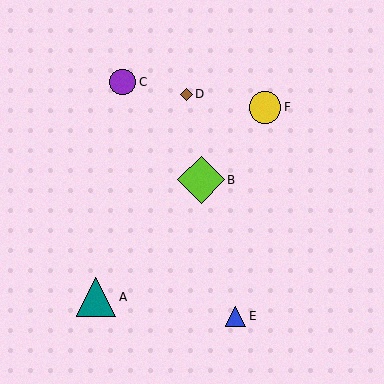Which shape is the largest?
The lime diamond (labeled B) is the largest.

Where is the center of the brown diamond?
The center of the brown diamond is at (186, 94).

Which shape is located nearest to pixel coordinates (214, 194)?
The lime diamond (labeled B) at (201, 180) is nearest to that location.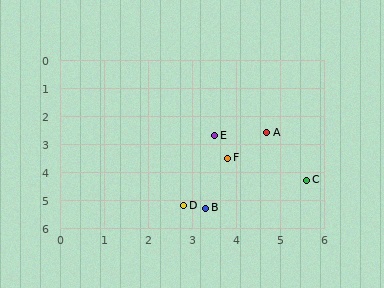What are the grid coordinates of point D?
Point D is at approximately (2.8, 5.2).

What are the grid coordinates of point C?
Point C is at approximately (5.6, 4.3).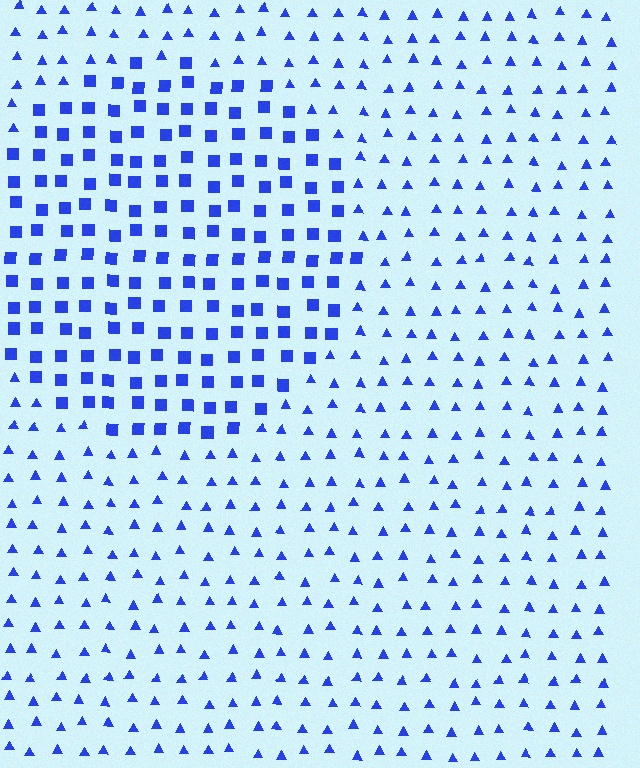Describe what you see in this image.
The image is filled with small blue elements arranged in a uniform grid. A circle-shaped region contains squares, while the surrounding area contains triangles. The boundary is defined purely by the change in element shape.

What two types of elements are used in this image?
The image uses squares inside the circle region and triangles outside it.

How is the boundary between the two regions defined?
The boundary is defined by a change in element shape: squares inside vs. triangles outside. All elements share the same color and spacing.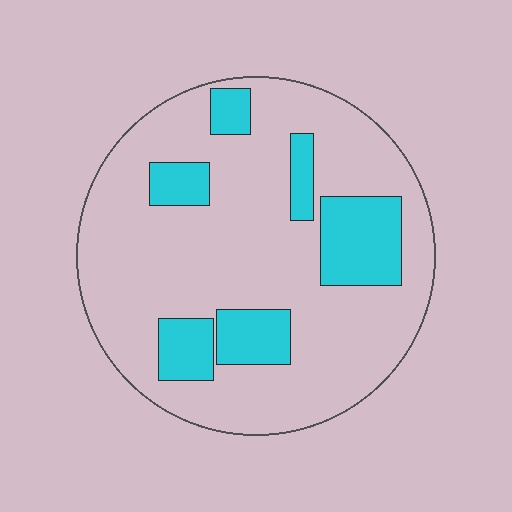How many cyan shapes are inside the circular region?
6.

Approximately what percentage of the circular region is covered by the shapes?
Approximately 20%.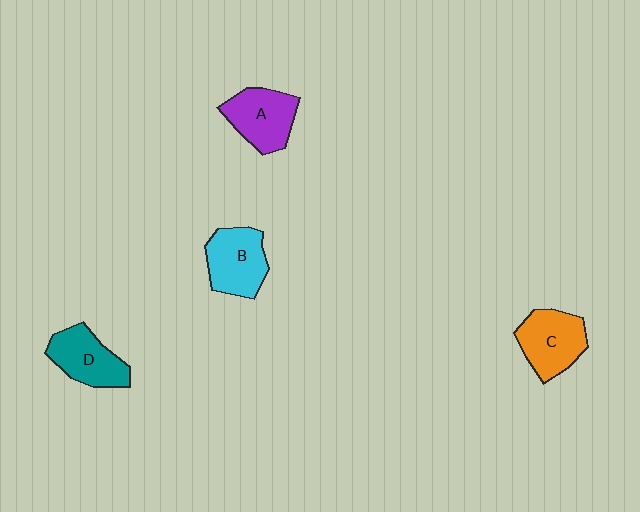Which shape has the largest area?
Shape C (orange).